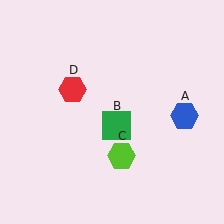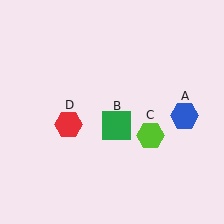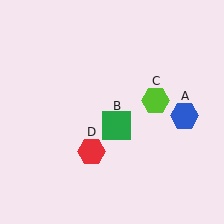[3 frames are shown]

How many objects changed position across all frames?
2 objects changed position: lime hexagon (object C), red hexagon (object D).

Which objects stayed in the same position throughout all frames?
Blue hexagon (object A) and green square (object B) remained stationary.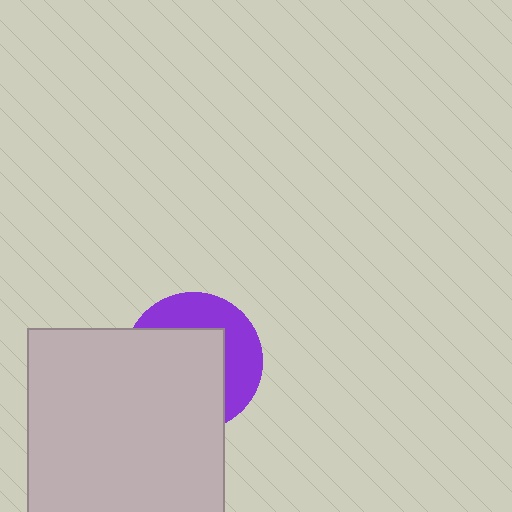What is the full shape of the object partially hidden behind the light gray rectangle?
The partially hidden object is a purple circle.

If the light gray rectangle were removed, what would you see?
You would see the complete purple circle.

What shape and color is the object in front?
The object in front is a light gray rectangle.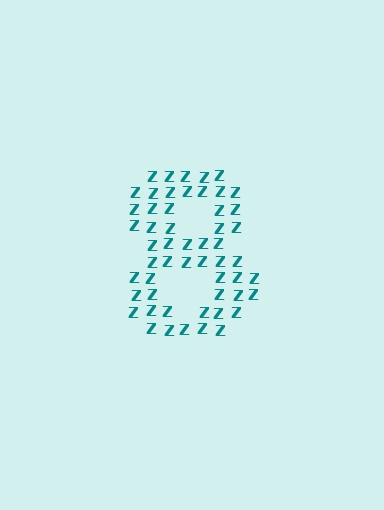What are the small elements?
The small elements are letter Z's.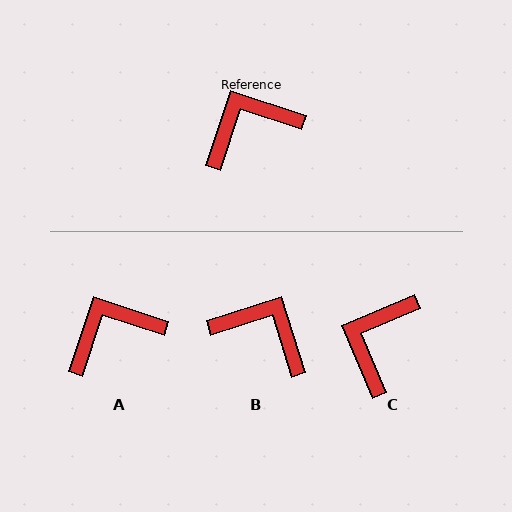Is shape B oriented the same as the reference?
No, it is off by about 54 degrees.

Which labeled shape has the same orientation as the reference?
A.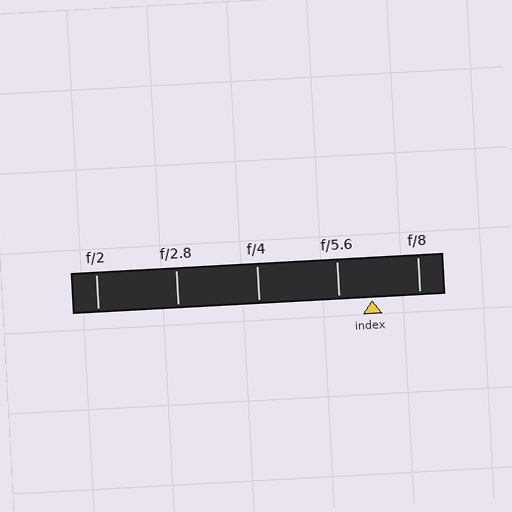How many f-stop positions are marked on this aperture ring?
There are 5 f-stop positions marked.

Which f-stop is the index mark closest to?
The index mark is closest to f/5.6.